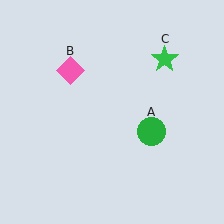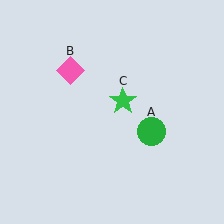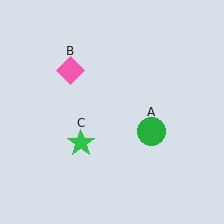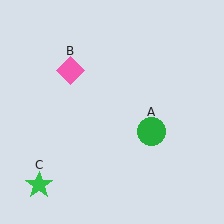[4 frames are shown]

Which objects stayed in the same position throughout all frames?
Green circle (object A) and pink diamond (object B) remained stationary.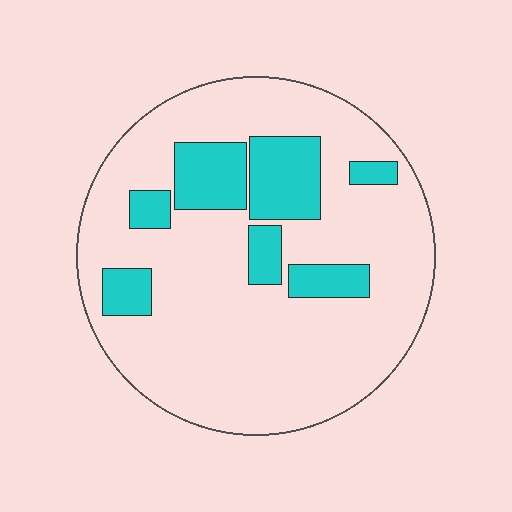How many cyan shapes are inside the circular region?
7.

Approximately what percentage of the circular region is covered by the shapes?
Approximately 20%.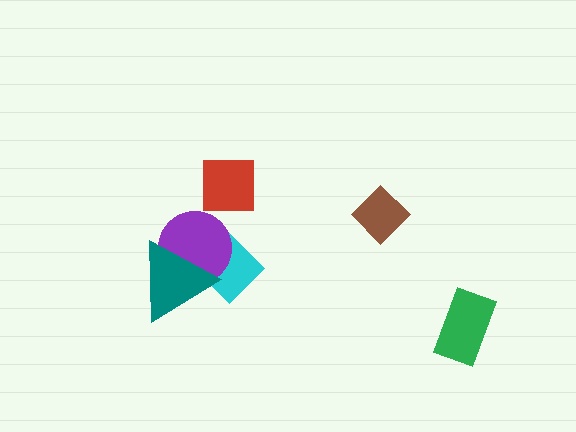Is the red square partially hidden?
No, no other shape covers it.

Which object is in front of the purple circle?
The teal triangle is in front of the purple circle.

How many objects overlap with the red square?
0 objects overlap with the red square.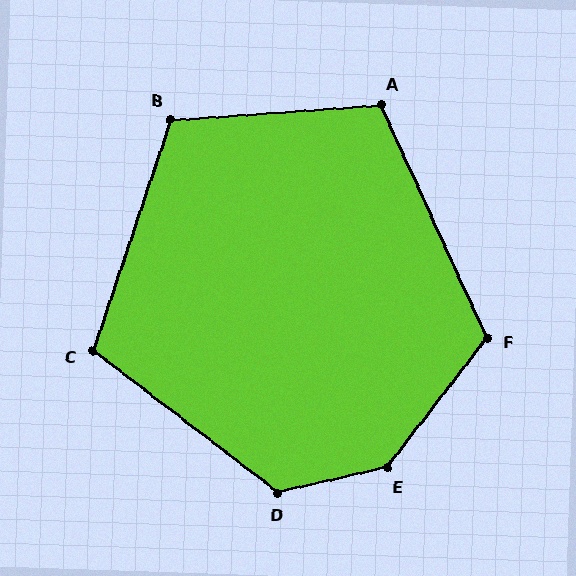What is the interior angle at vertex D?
Approximately 129 degrees (obtuse).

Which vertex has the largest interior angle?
E, at approximately 141 degrees.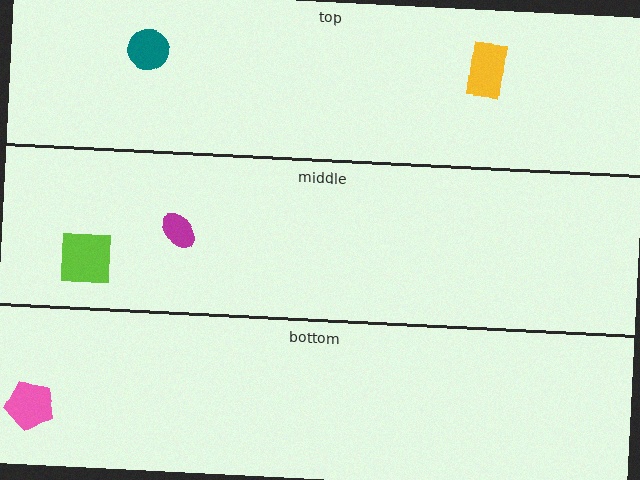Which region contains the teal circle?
The top region.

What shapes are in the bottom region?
The pink pentagon.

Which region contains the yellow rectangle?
The top region.